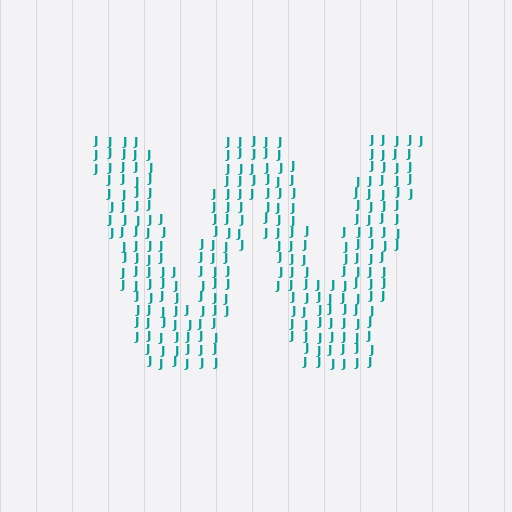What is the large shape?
The large shape is the letter W.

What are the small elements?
The small elements are letter J's.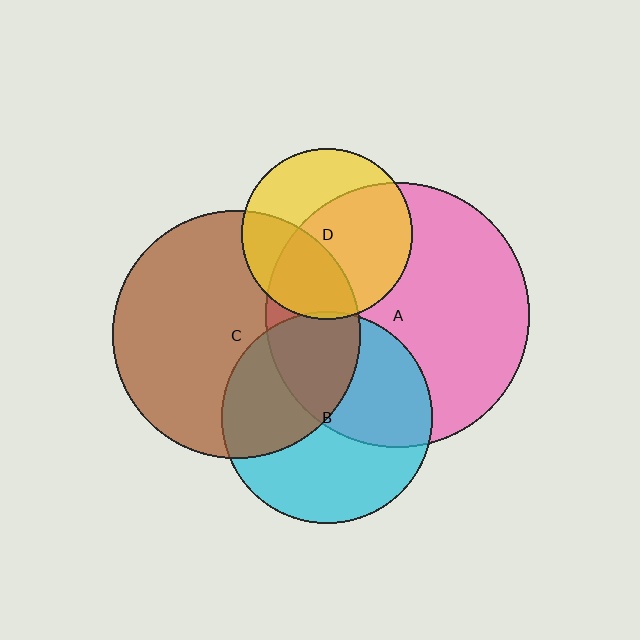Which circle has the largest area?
Circle A (pink).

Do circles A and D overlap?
Yes.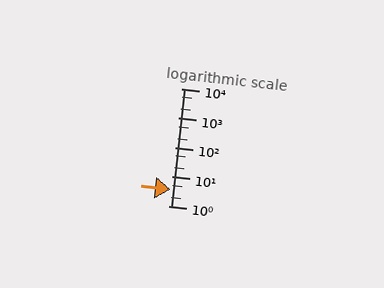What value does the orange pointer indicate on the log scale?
The pointer indicates approximately 3.6.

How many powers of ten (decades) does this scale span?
The scale spans 4 decades, from 1 to 10000.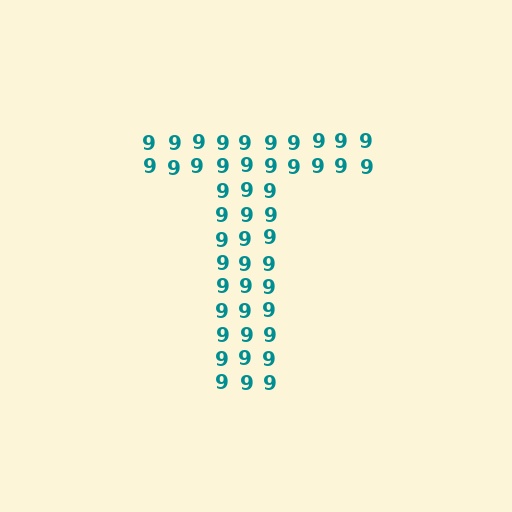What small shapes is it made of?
It is made of small digit 9's.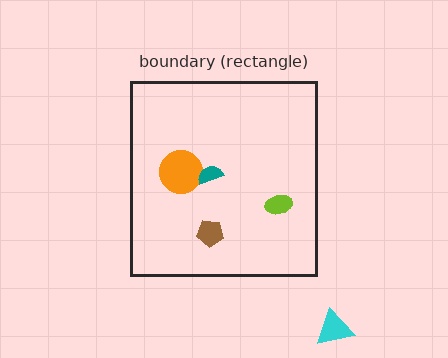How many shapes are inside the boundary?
4 inside, 1 outside.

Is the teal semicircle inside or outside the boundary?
Inside.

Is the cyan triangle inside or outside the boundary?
Outside.